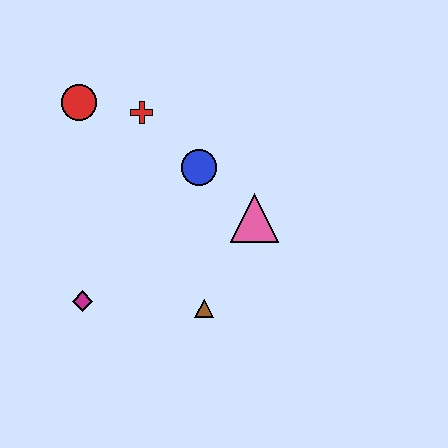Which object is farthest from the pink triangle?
The red circle is farthest from the pink triangle.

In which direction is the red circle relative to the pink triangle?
The red circle is to the left of the pink triangle.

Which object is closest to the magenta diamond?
The brown triangle is closest to the magenta diamond.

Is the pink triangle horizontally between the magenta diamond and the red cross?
No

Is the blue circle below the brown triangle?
No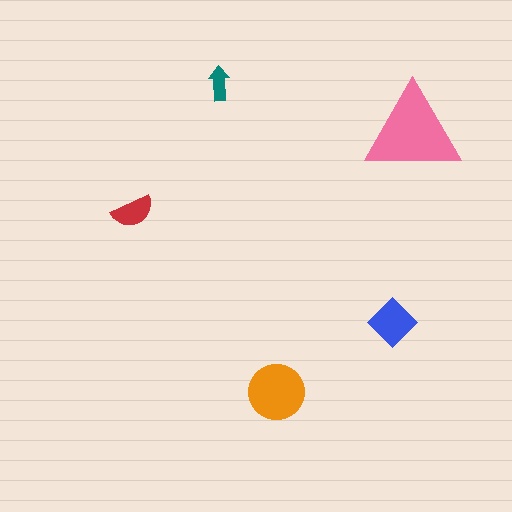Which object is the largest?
The pink triangle.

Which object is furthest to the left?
The red semicircle is leftmost.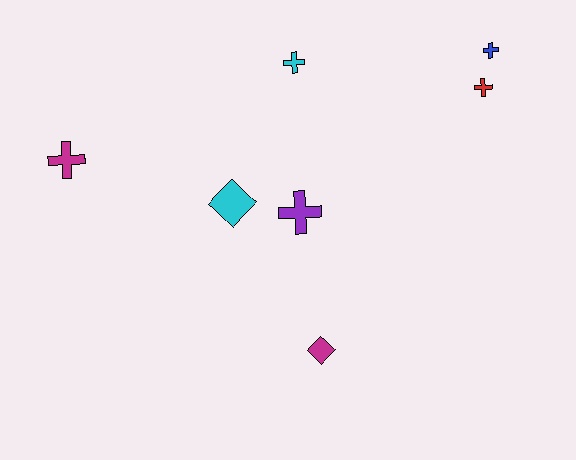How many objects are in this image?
There are 7 objects.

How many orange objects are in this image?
There are no orange objects.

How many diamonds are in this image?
There are 2 diamonds.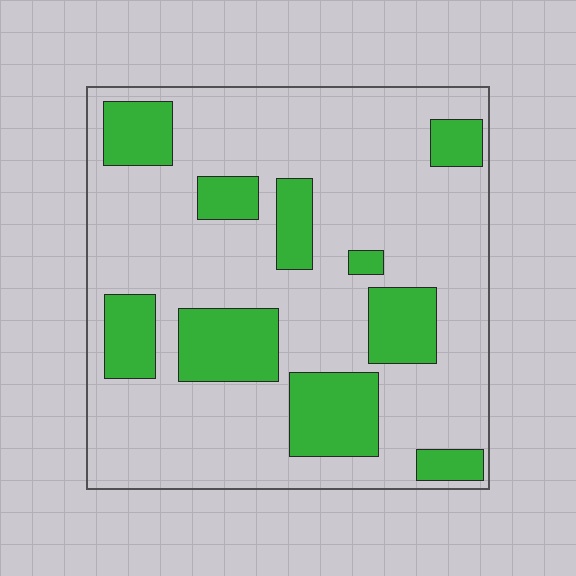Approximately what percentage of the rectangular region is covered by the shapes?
Approximately 25%.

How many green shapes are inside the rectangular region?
10.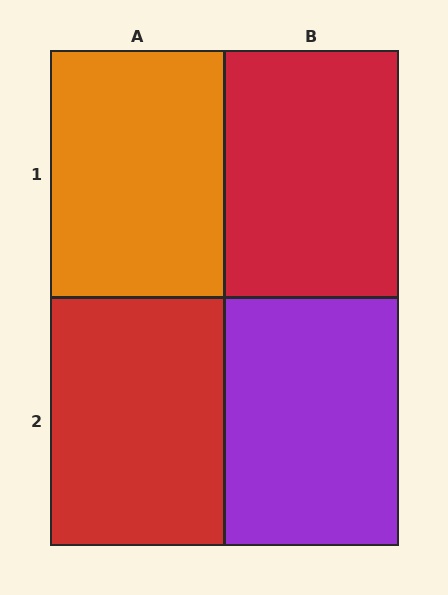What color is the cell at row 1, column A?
Orange.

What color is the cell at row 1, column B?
Red.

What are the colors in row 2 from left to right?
Red, purple.